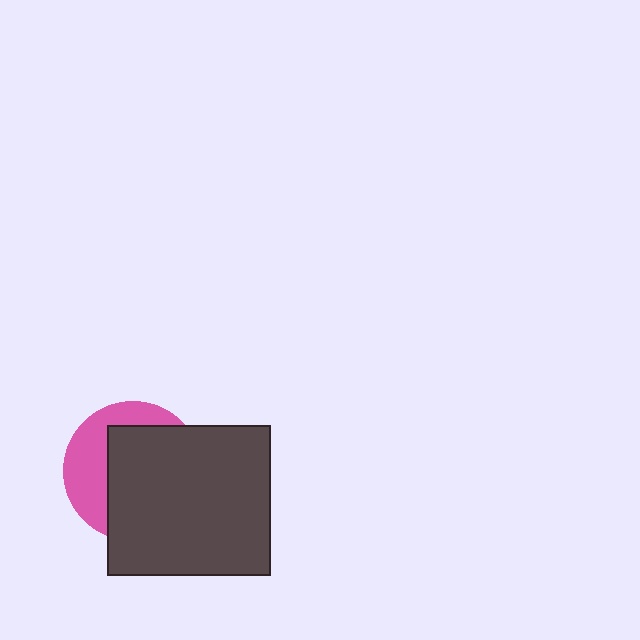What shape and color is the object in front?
The object in front is a dark gray rectangle.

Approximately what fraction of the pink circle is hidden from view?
Roughly 63% of the pink circle is hidden behind the dark gray rectangle.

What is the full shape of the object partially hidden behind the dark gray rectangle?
The partially hidden object is a pink circle.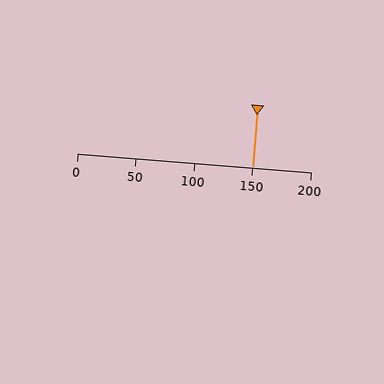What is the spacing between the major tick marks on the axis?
The major ticks are spaced 50 apart.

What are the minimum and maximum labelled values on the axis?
The axis runs from 0 to 200.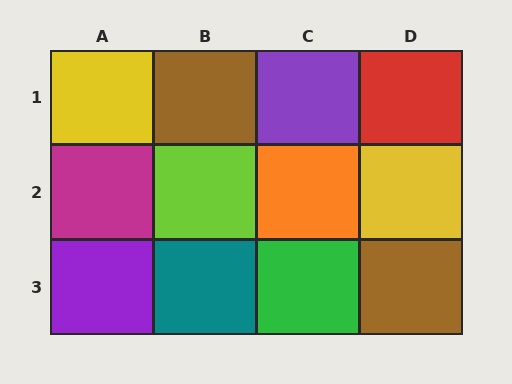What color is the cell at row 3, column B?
Teal.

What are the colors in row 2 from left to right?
Magenta, lime, orange, yellow.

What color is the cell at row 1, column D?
Red.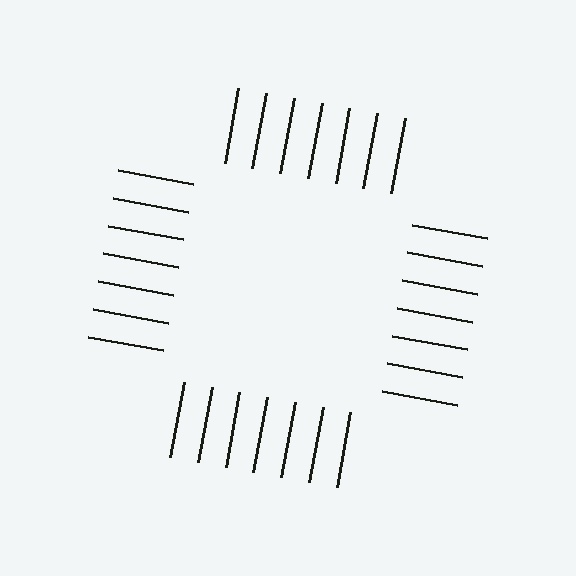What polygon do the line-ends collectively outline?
An illusory square — the line segments terminate on its edges but no continuous stroke is drawn.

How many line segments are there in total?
28 — 7 along each of the 4 edges.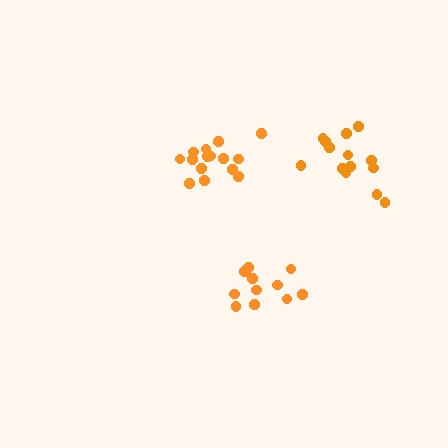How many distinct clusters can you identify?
There are 3 distinct clusters.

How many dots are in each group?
Group 1: 11 dots, Group 2: 15 dots, Group 3: 15 dots (41 total).